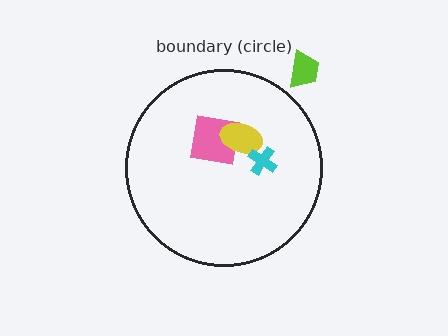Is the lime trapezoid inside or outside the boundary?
Outside.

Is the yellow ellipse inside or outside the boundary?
Inside.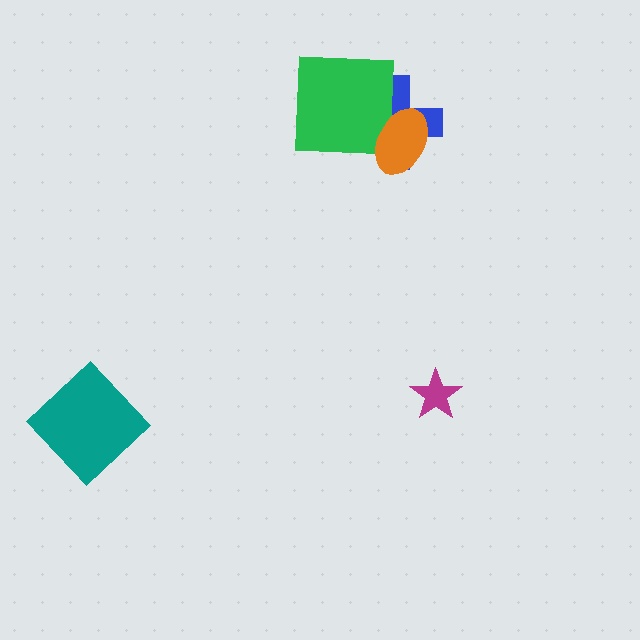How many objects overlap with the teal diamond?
0 objects overlap with the teal diamond.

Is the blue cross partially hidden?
Yes, it is partially covered by another shape.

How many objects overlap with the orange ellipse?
2 objects overlap with the orange ellipse.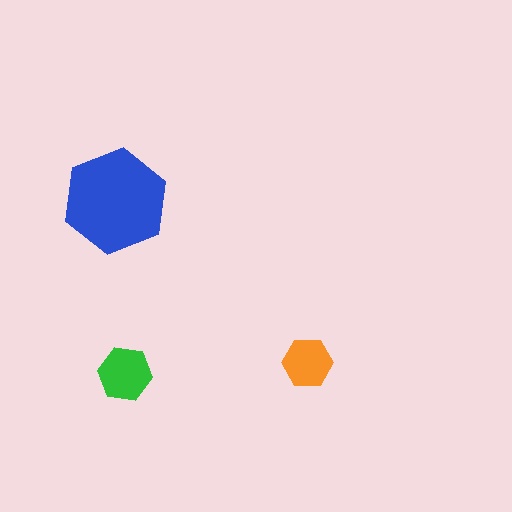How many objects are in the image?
There are 3 objects in the image.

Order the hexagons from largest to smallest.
the blue one, the green one, the orange one.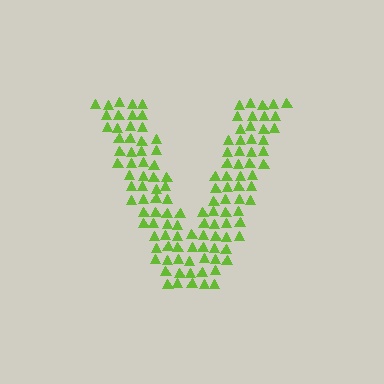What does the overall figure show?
The overall figure shows the letter V.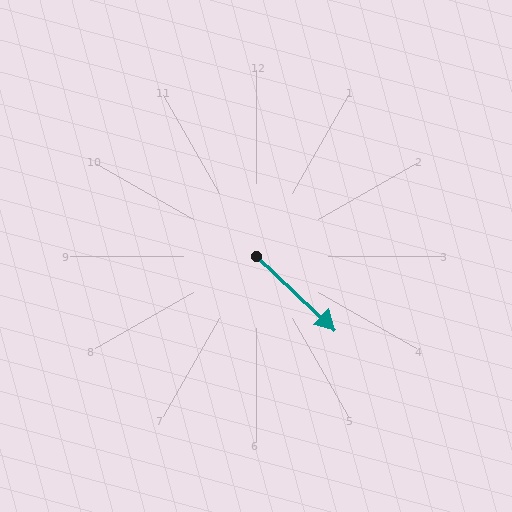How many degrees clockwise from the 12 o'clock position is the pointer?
Approximately 133 degrees.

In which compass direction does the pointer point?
Southeast.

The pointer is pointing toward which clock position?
Roughly 4 o'clock.